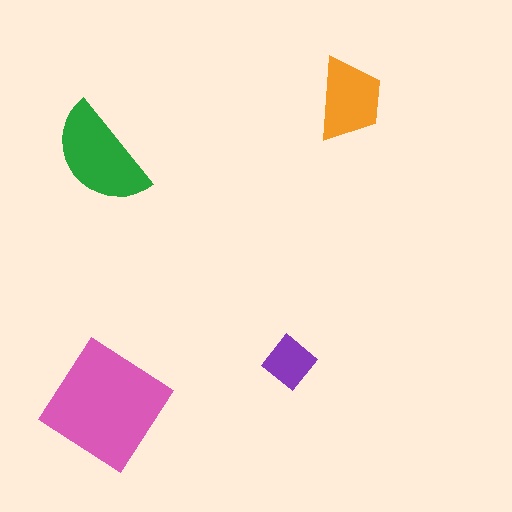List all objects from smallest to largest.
The purple diamond, the orange trapezoid, the green semicircle, the pink diamond.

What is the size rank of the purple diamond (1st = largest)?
4th.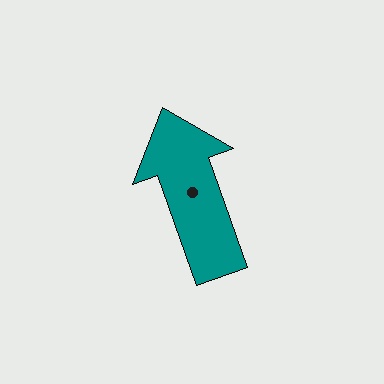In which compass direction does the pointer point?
North.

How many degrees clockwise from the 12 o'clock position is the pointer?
Approximately 341 degrees.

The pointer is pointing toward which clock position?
Roughly 11 o'clock.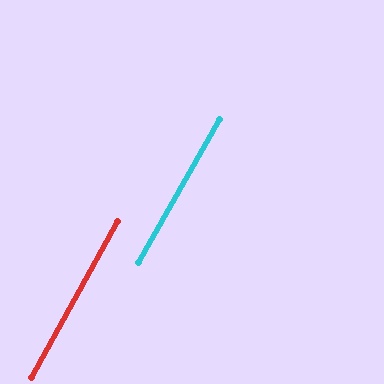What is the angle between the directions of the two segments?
Approximately 1 degree.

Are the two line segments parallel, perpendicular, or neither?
Parallel — their directions differ by only 0.8°.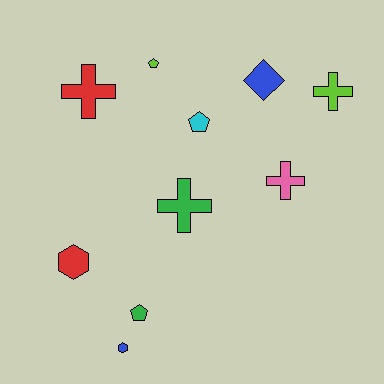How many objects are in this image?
There are 10 objects.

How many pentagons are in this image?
There are 3 pentagons.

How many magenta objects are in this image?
There are no magenta objects.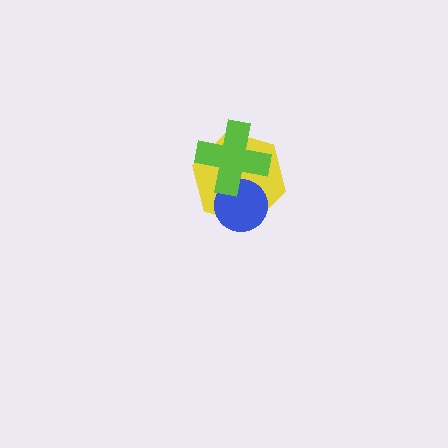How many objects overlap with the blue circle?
2 objects overlap with the blue circle.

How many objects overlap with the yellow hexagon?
2 objects overlap with the yellow hexagon.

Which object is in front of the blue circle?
The lime cross is in front of the blue circle.